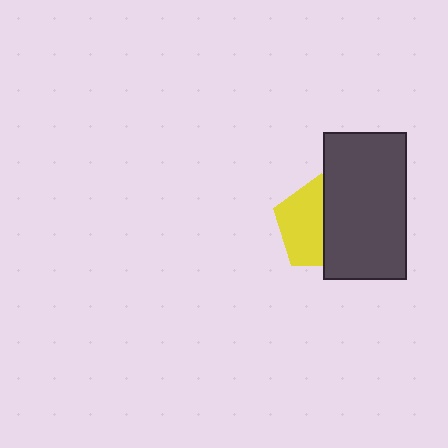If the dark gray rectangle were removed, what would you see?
You would see the complete yellow pentagon.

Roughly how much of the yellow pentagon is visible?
About half of it is visible (roughly 53%).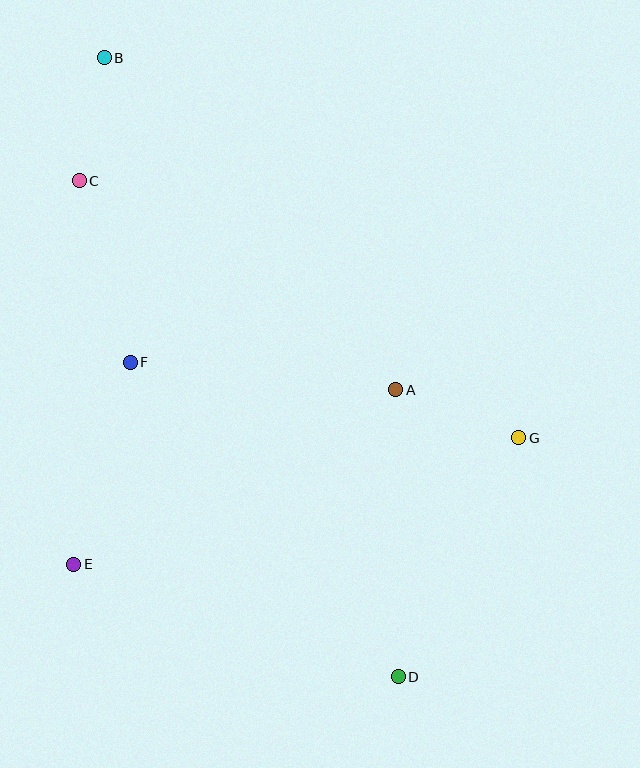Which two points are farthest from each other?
Points B and D are farthest from each other.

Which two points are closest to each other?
Points B and C are closest to each other.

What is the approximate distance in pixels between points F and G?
The distance between F and G is approximately 395 pixels.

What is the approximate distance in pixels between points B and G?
The distance between B and G is approximately 562 pixels.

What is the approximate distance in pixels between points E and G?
The distance between E and G is approximately 462 pixels.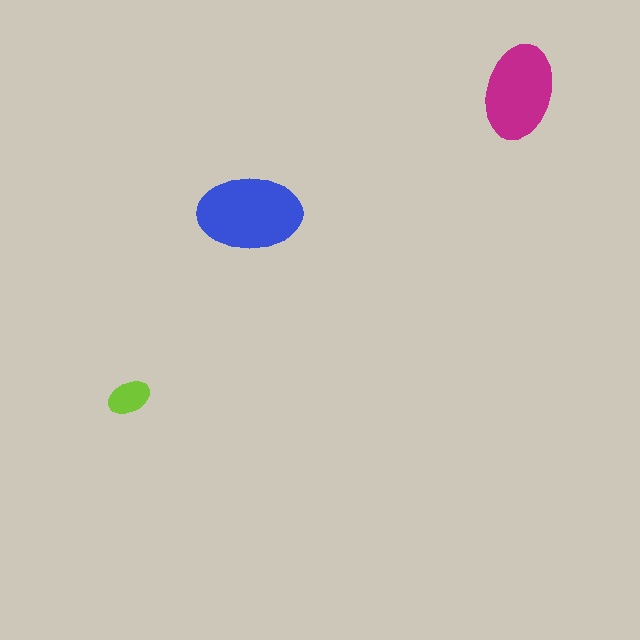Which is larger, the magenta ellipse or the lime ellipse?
The magenta one.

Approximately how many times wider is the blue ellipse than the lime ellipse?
About 2.5 times wider.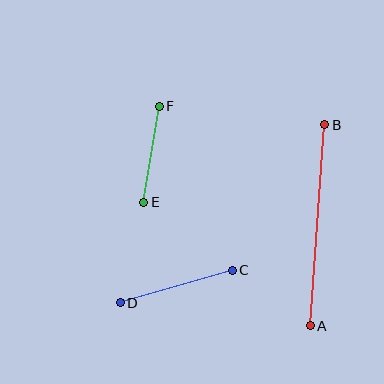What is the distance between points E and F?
The distance is approximately 97 pixels.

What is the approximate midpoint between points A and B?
The midpoint is at approximately (317, 225) pixels.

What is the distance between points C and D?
The distance is approximately 117 pixels.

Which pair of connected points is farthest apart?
Points A and B are farthest apart.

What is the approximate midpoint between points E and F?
The midpoint is at approximately (151, 154) pixels.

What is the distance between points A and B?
The distance is approximately 201 pixels.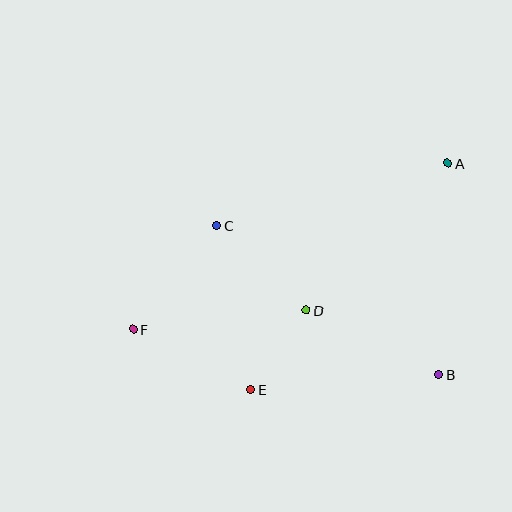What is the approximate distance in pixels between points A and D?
The distance between A and D is approximately 204 pixels.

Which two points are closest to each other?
Points D and E are closest to each other.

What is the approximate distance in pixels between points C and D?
The distance between C and D is approximately 123 pixels.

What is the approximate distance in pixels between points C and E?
The distance between C and E is approximately 168 pixels.